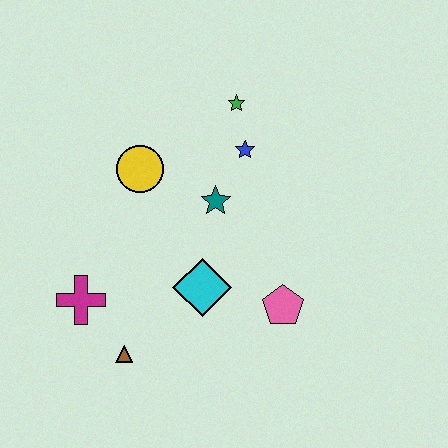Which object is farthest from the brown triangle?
The green star is farthest from the brown triangle.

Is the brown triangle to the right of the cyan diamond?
No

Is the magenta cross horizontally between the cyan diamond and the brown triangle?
No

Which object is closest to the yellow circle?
The teal star is closest to the yellow circle.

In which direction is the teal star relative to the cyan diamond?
The teal star is above the cyan diamond.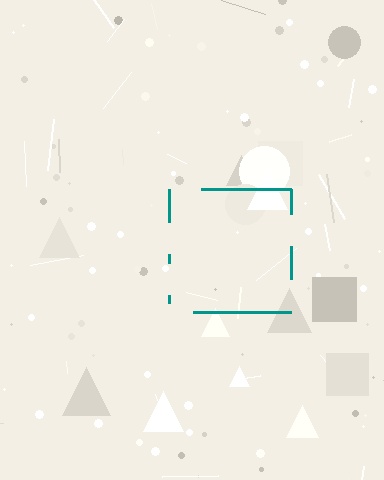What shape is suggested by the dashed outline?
The dashed outline suggests a square.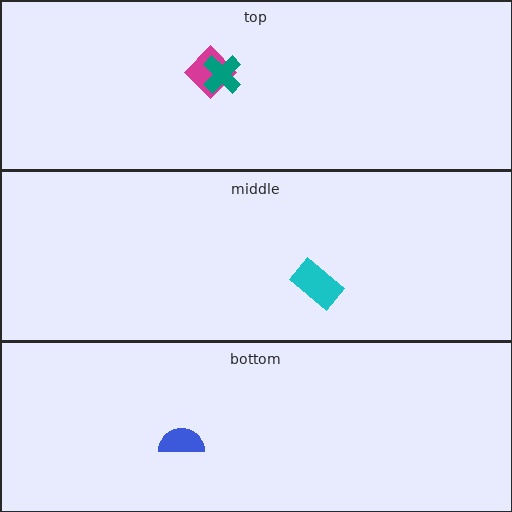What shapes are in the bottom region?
The blue semicircle.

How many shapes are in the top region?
2.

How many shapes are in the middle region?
1.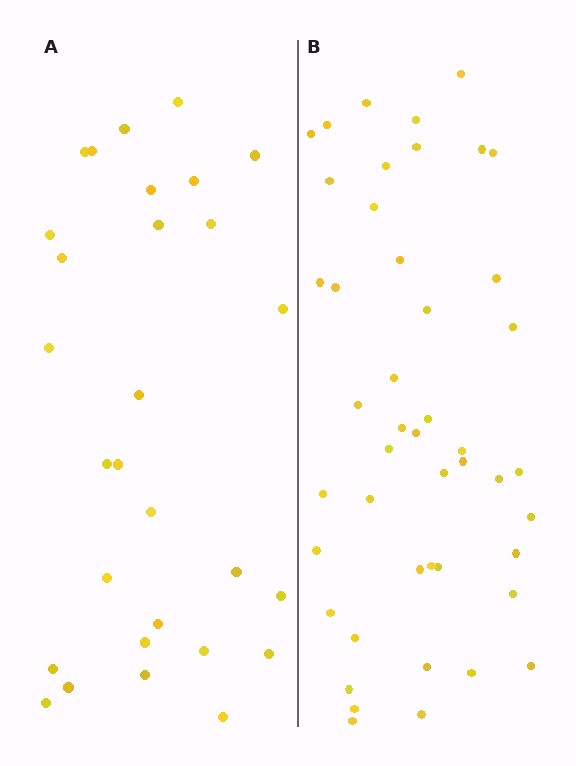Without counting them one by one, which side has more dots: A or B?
Region B (the right region) has more dots.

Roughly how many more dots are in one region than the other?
Region B has approximately 15 more dots than region A.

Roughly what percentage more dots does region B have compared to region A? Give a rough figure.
About 60% more.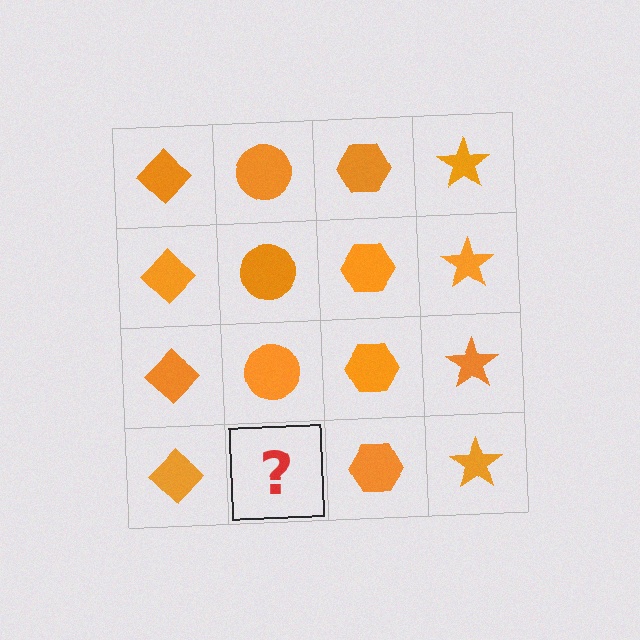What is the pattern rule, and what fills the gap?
The rule is that each column has a consistent shape. The gap should be filled with an orange circle.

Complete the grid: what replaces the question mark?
The question mark should be replaced with an orange circle.